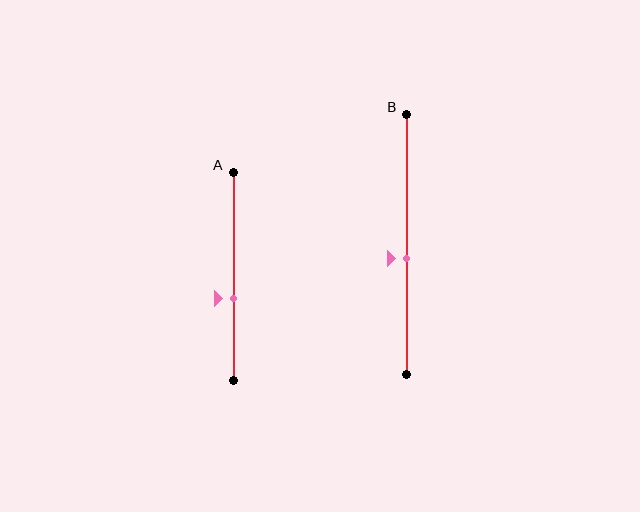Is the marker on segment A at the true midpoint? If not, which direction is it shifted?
No, the marker on segment A is shifted downward by about 11% of the segment length.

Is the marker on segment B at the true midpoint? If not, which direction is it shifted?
No, the marker on segment B is shifted downward by about 6% of the segment length.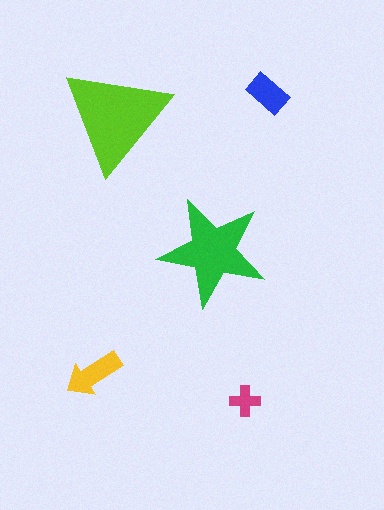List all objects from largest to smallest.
The lime triangle, the green star, the yellow arrow, the blue rectangle, the magenta cross.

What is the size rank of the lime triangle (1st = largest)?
1st.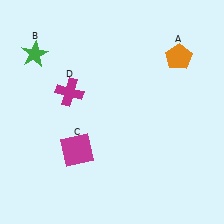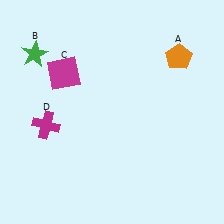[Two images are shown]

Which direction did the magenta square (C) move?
The magenta square (C) moved up.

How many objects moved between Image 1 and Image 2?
2 objects moved between the two images.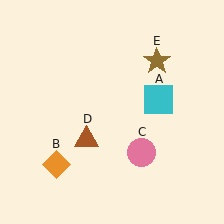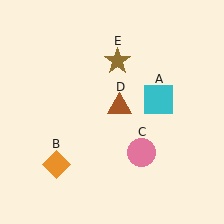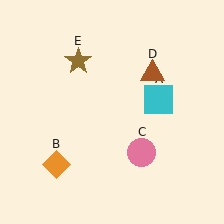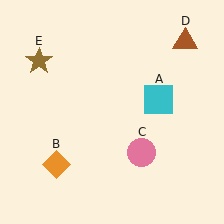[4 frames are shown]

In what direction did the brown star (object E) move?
The brown star (object E) moved left.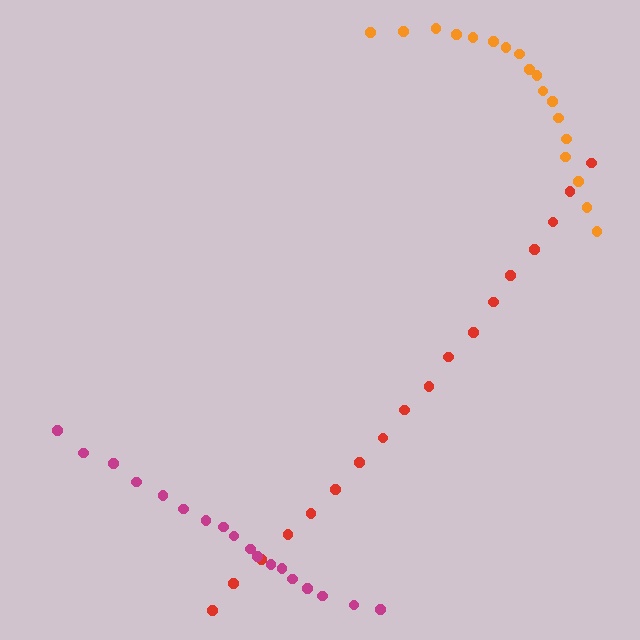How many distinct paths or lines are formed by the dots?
There are 3 distinct paths.